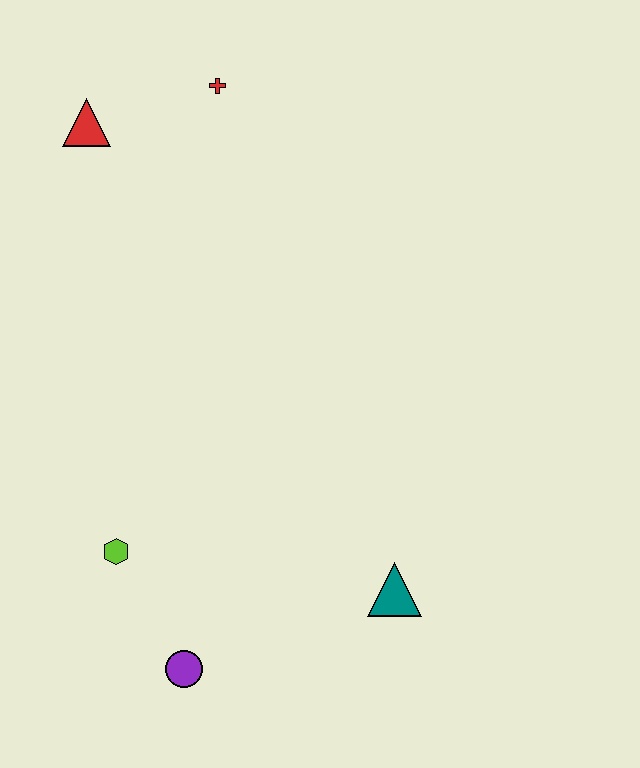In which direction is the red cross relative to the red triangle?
The red cross is to the right of the red triangle.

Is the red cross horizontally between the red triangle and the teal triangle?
Yes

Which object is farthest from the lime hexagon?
The red cross is farthest from the lime hexagon.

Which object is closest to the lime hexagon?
The purple circle is closest to the lime hexagon.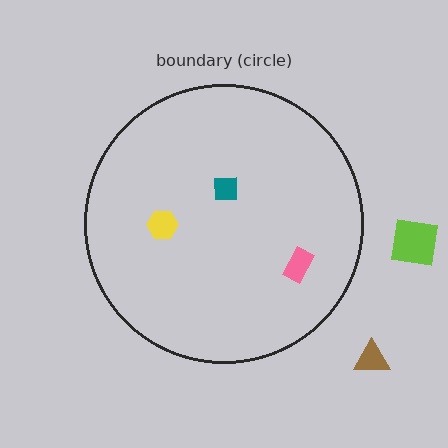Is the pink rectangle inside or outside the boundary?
Inside.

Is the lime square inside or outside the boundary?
Outside.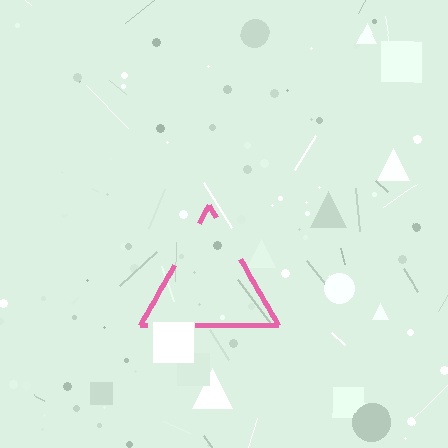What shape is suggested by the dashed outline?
The dashed outline suggests a triangle.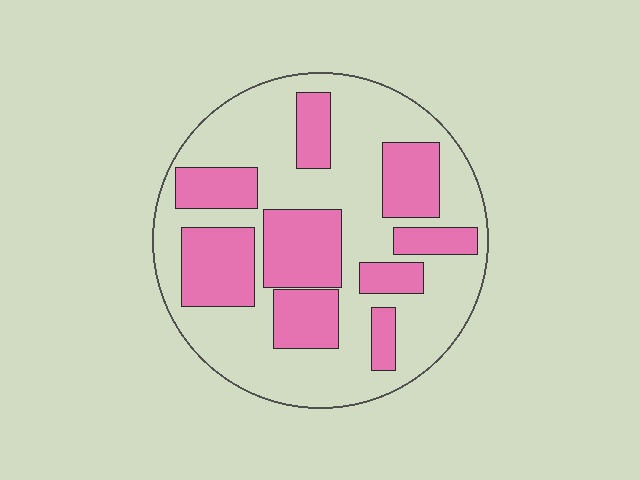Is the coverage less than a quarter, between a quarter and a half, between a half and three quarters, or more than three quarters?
Between a quarter and a half.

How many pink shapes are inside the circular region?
9.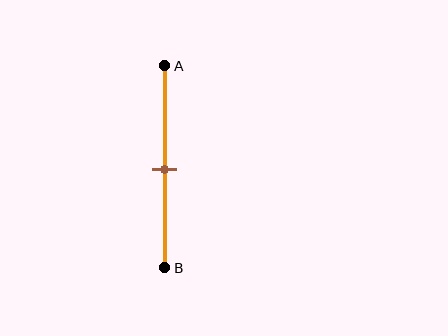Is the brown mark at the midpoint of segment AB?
Yes, the mark is approximately at the midpoint.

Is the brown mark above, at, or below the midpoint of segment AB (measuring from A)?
The brown mark is approximately at the midpoint of segment AB.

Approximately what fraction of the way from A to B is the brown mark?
The brown mark is approximately 50% of the way from A to B.